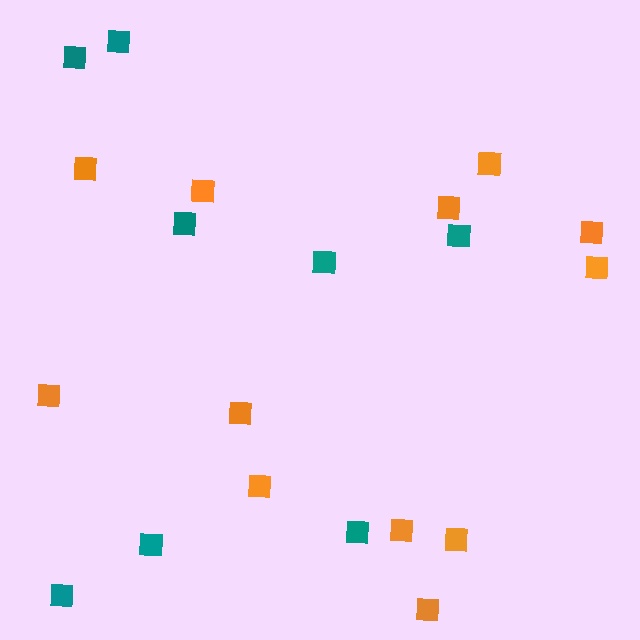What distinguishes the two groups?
There are 2 groups: one group of teal squares (8) and one group of orange squares (12).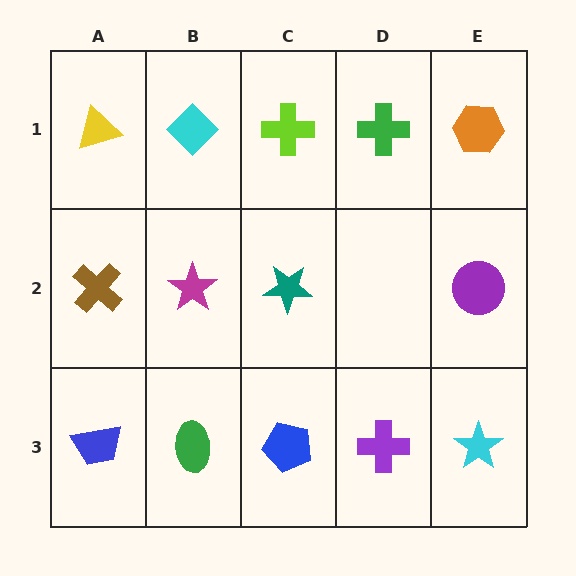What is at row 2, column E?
A purple circle.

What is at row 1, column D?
A green cross.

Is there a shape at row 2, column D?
No, that cell is empty.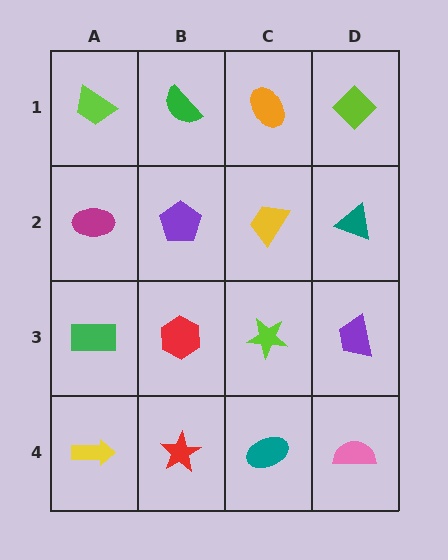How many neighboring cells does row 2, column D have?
3.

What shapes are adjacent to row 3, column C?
A yellow trapezoid (row 2, column C), a teal ellipse (row 4, column C), a red hexagon (row 3, column B), a purple trapezoid (row 3, column D).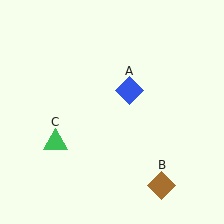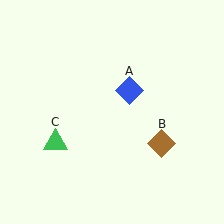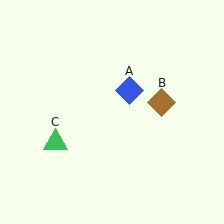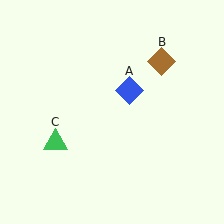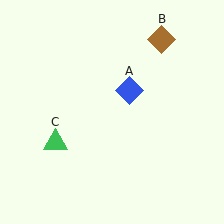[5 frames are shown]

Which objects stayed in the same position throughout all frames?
Blue diamond (object A) and green triangle (object C) remained stationary.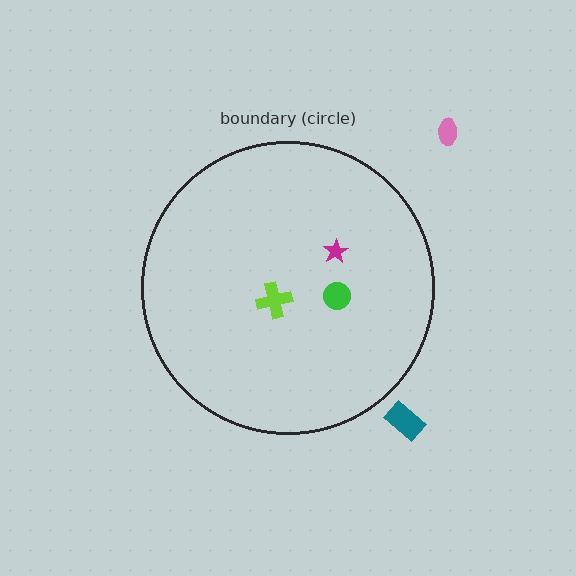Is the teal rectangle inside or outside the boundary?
Outside.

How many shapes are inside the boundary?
3 inside, 2 outside.